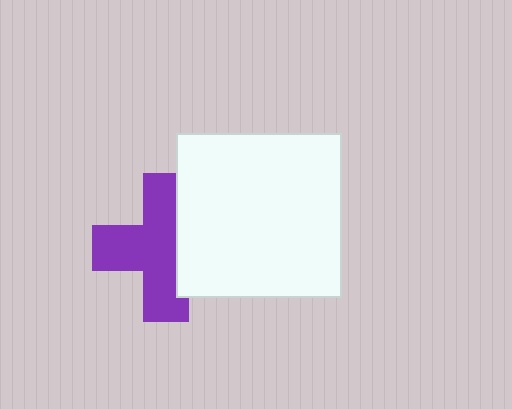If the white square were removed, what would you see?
You would see the complete purple cross.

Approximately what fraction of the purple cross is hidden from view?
Roughly 36% of the purple cross is hidden behind the white square.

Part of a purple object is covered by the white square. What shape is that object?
It is a cross.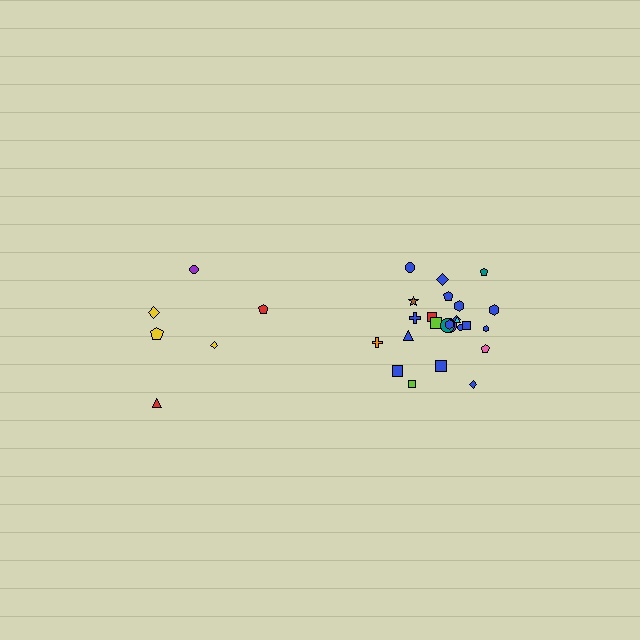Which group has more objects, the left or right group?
The right group.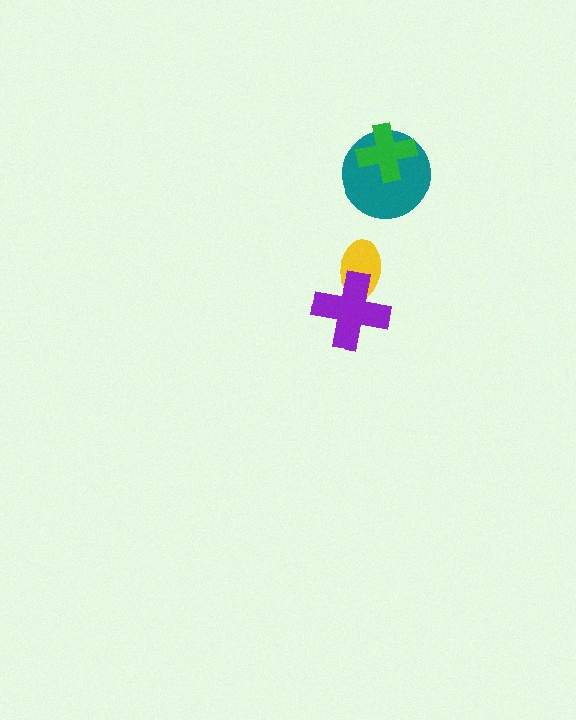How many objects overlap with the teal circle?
1 object overlaps with the teal circle.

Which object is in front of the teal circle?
The green cross is in front of the teal circle.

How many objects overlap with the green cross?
1 object overlaps with the green cross.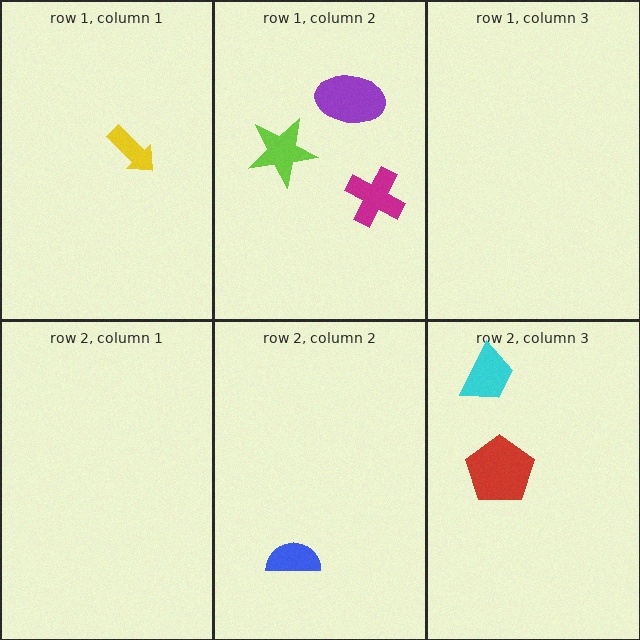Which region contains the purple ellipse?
The row 1, column 2 region.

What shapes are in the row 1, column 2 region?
The magenta cross, the lime star, the purple ellipse.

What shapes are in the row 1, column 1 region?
The yellow arrow.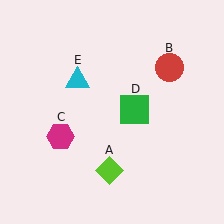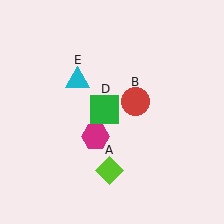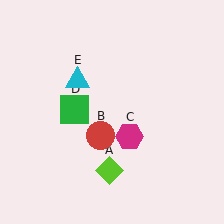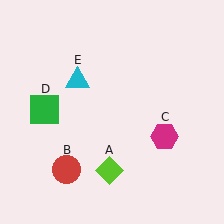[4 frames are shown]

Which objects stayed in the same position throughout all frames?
Lime diamond (object A) and cyan triangle (object E) remained stationary.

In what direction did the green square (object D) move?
The green square (object D) moved left.